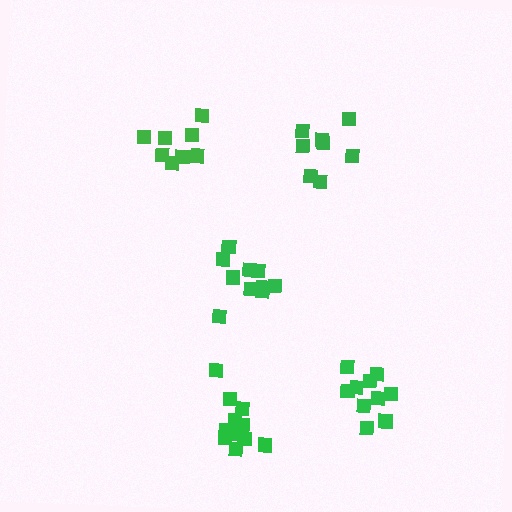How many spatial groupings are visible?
There are 5 spatial groupings.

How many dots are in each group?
Group 1: 8 dots, Group 2: 10 dots, Group 3: 11 dots, Group 4: 10 dots, Group 5: 8 dots (47 total).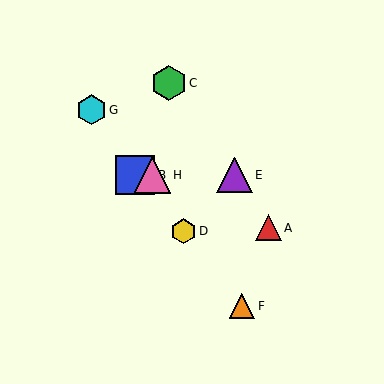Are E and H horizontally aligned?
Yes, both are at y≈175.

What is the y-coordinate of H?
Object H is at y≈175.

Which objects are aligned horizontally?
Objects B, E, H are aligned horizontally.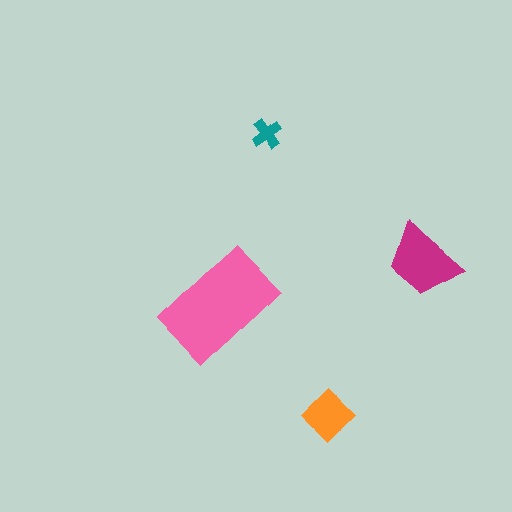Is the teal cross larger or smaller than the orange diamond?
Smaller.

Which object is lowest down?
The orange diamond is bottommost.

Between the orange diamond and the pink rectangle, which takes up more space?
The pink rectangle.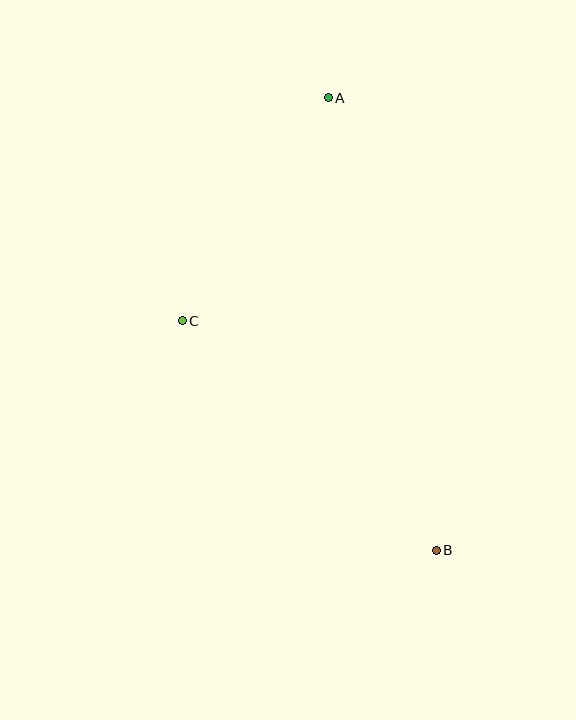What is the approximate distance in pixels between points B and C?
The distance between B and C is approximately 342 pixels.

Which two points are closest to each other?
Points A and C are closest to each other.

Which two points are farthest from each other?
Points A and B are farthest from each other.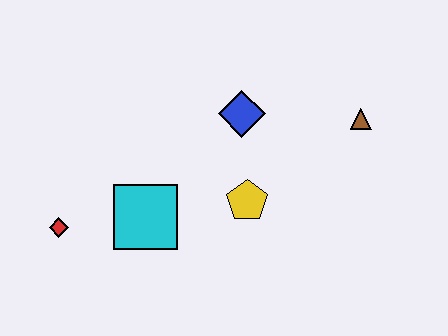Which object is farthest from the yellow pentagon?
The red diamond is farthest from the yellow pentagon.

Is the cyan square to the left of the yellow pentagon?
Yes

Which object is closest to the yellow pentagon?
The blue diamond is closest to the yellow pentagon.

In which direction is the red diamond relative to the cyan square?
The red diamond is to the left of the cyan square.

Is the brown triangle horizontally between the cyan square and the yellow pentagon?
No